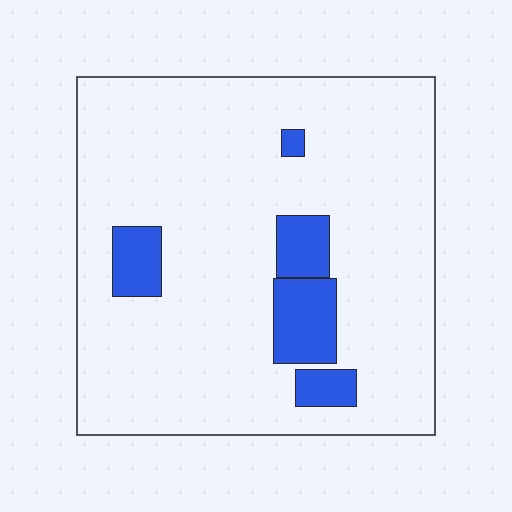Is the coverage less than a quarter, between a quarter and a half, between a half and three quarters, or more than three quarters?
Less than a quarter.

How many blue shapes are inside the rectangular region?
5.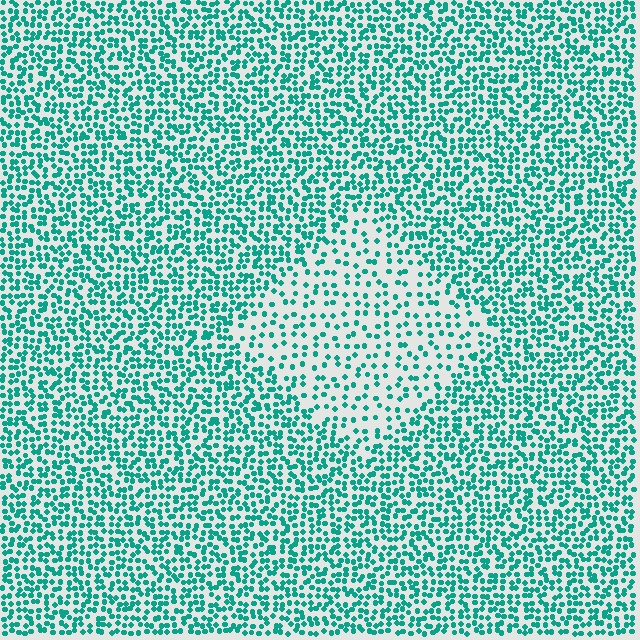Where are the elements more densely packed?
The elements are more densely packed outside the diamond boundary.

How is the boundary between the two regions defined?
The boundary is defined by a change in element density (approximately 2.1x ratio). All elements are the same color, size, and shape.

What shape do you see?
I see a diamond.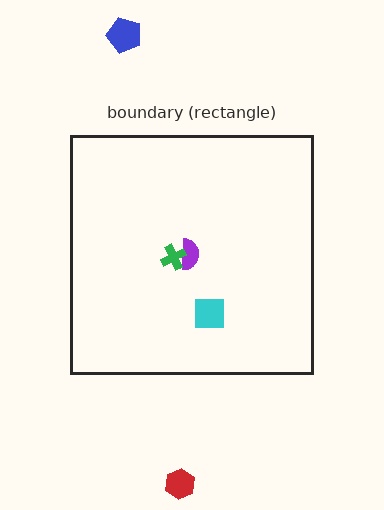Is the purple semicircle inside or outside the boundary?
Inside.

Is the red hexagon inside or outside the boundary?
Outside.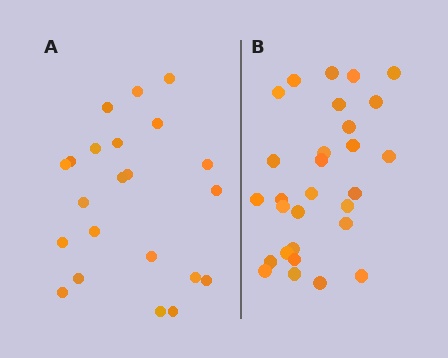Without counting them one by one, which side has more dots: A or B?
Region B (the right region) has more dots.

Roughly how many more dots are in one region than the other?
Region B has roughly 8 or so more dots than region A.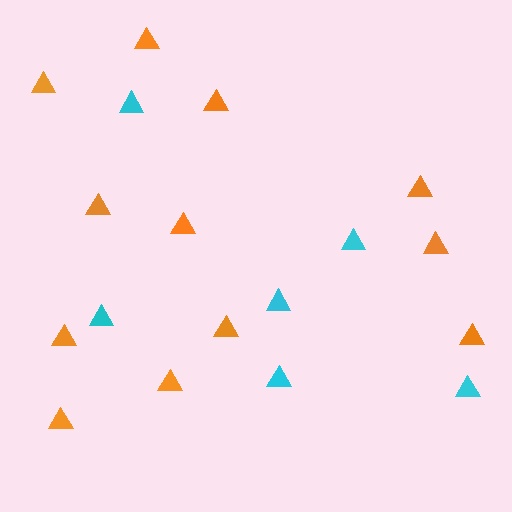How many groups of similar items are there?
There are 2 groups: one group of cyan triangles (6) and one group of orange triangles (12).